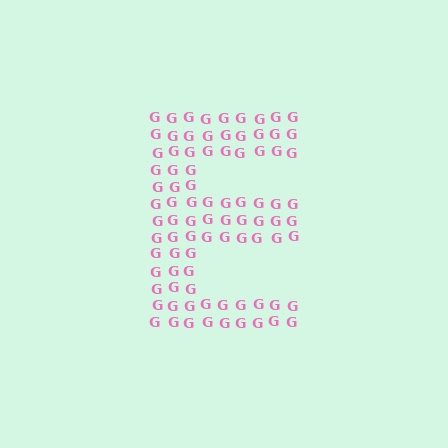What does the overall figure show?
The overall figure shows the letter E.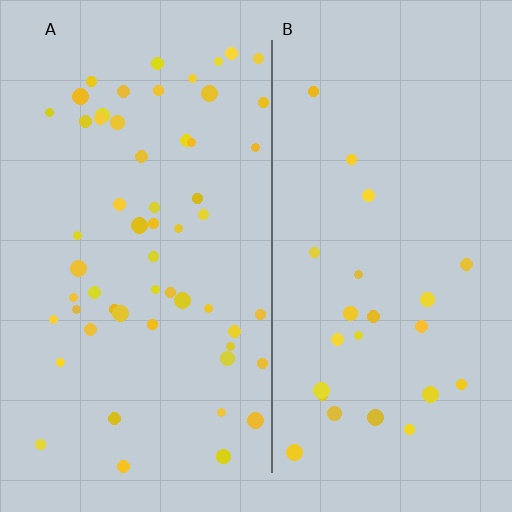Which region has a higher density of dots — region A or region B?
A (the left).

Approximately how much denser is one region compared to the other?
Approximately 2.3× — region A over region B.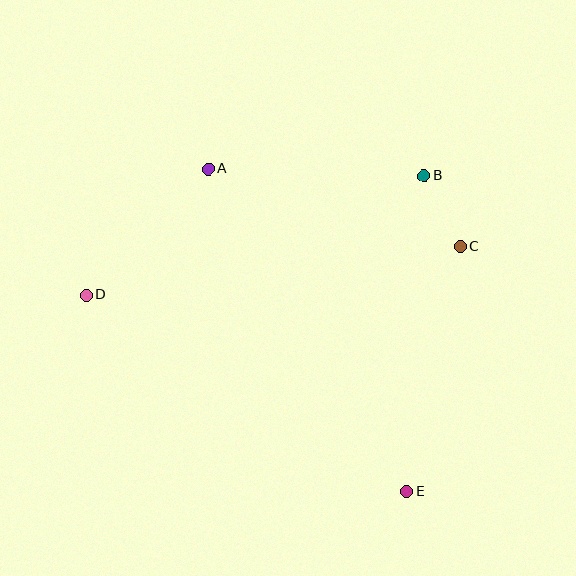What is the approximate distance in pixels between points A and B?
The distance between A and B is approximately 216 pixels.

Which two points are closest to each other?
Points B and C are closest to each other.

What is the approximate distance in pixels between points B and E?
The distance between B and E is approximately 316 pixels.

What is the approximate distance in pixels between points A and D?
The distance between A and D is approximately 175 pixels.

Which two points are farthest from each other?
Points A and E are farthest from each other.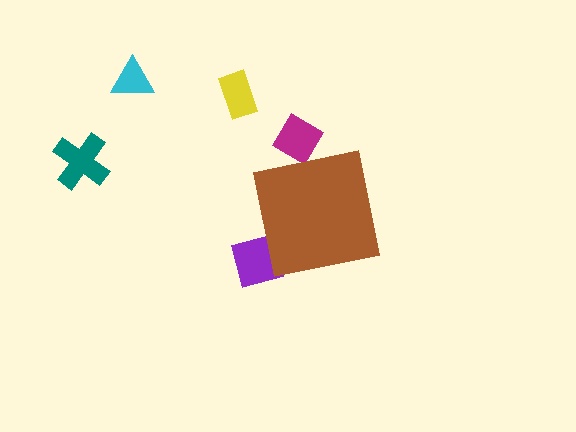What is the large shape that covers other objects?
A brown square.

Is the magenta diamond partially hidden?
Yes, the magenta diamond is partially hidden behind the brown square.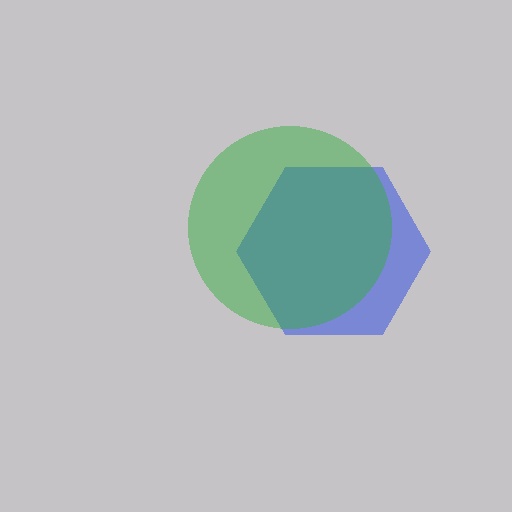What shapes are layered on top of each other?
The layered shapes are: a blue hexagon, a green circle.